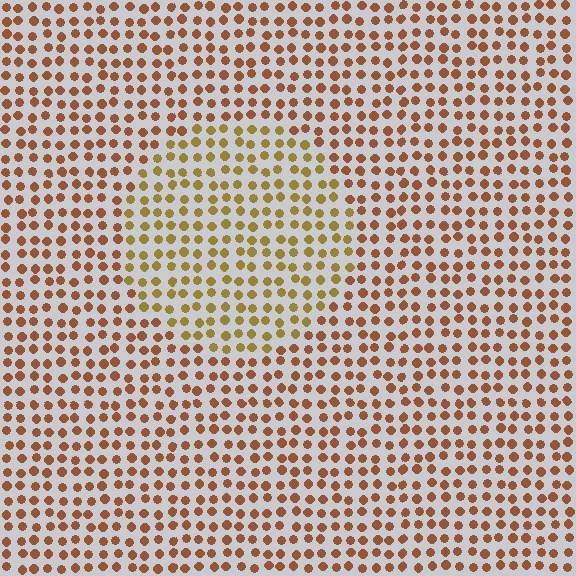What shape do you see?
I see a circle.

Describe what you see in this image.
The image is filled with small brown elements in a uniform arrangement. A circle-shaped region is visible where the elements are tinted to a slightly different hue, forming a subtle color boundary.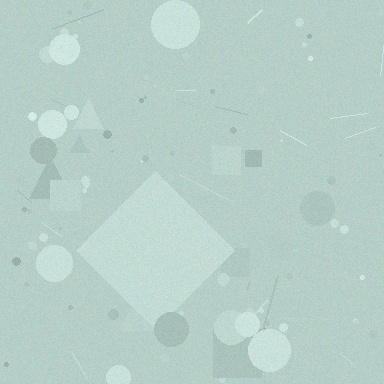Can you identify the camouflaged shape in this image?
The camouflaged shape is a diamond.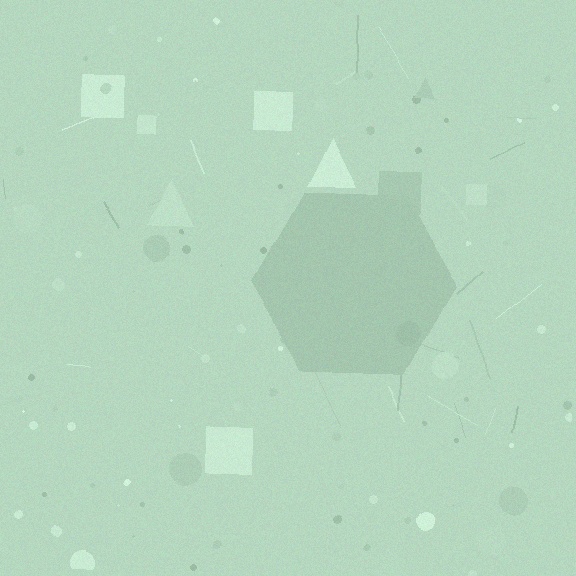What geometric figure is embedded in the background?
A hexagon is embedded in the background.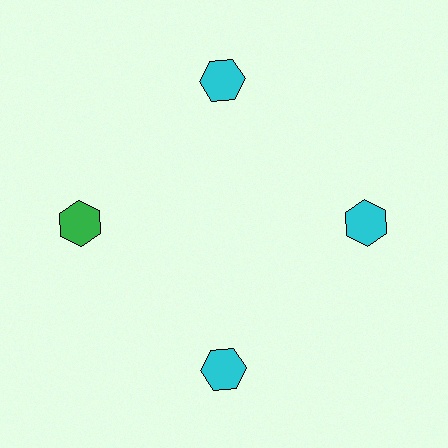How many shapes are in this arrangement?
There are 4 shapes arranged in a ring pattern.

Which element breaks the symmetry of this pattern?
The green hexagon at roughly the 9 o'clock position breaks the symmetry. All other shapes are cyan hexagons.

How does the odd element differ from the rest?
It has a different color: green instead of cyan.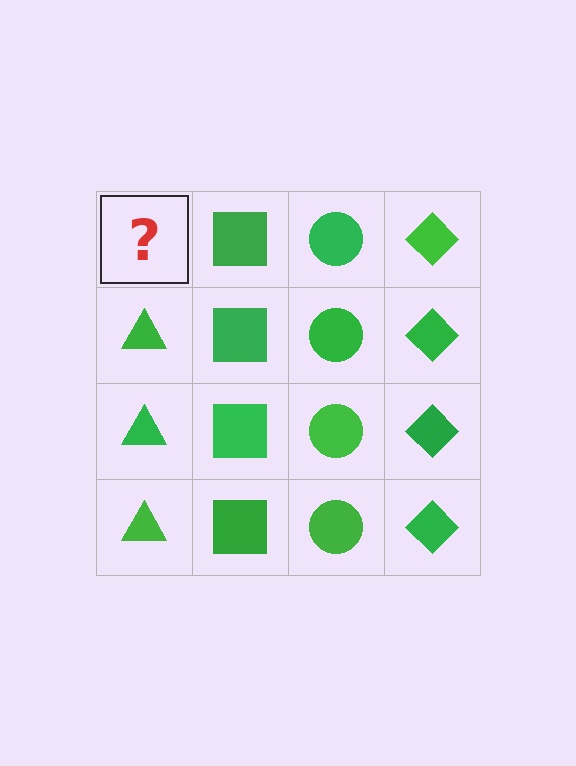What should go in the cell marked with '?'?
The missing cell should contain a green triangle.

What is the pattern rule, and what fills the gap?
The rule is that each column has a consistent shape. The gap should be filled with a green triangle.